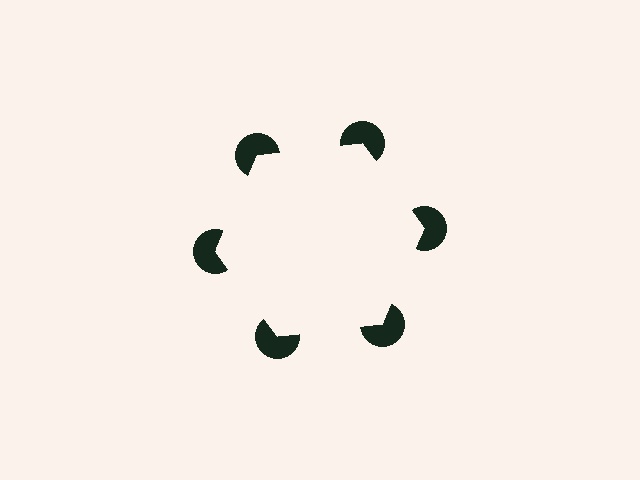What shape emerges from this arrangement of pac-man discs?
An illusory hexagon — its edges are inferred from the aligned wedge cuts in the pac-man discs, not physically drawn.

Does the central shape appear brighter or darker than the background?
It typically appears slightly brighter than the background, even though no actual brightness change is drawn.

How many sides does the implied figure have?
6 sides.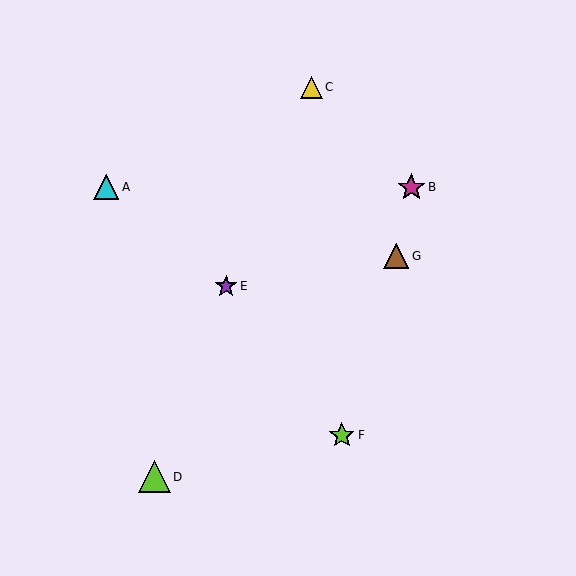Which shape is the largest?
The lime triangle (labeled D) is the largest.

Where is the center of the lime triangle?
The center of the lime triangle is at (154, 477).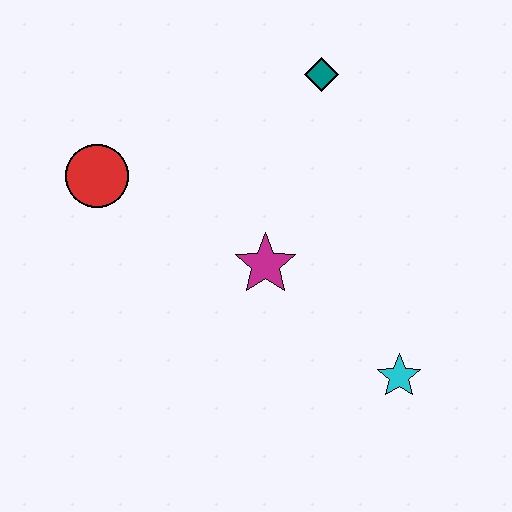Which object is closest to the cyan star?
The magenta star is closest to the cyan star.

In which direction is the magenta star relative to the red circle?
The magenta star is to the right of the red circle.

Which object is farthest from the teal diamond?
The cyan star is farthest from the teal diamond.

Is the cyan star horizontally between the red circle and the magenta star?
No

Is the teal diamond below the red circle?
No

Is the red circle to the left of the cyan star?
Yes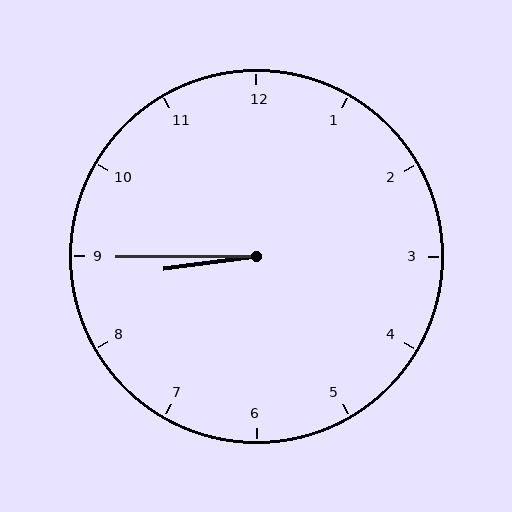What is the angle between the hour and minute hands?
Approximately 8 degrees.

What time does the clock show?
8:45.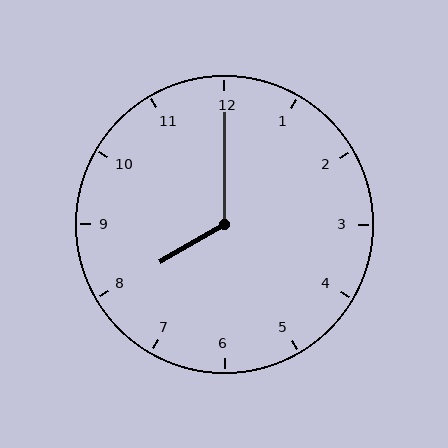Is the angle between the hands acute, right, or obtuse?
It is obtuse.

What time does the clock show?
8:00.